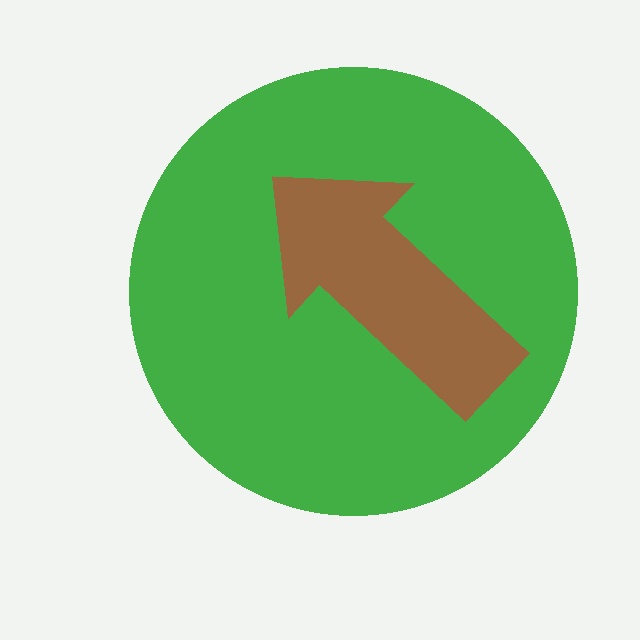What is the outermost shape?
The green circle.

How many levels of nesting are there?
2.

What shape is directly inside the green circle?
The brown arrow.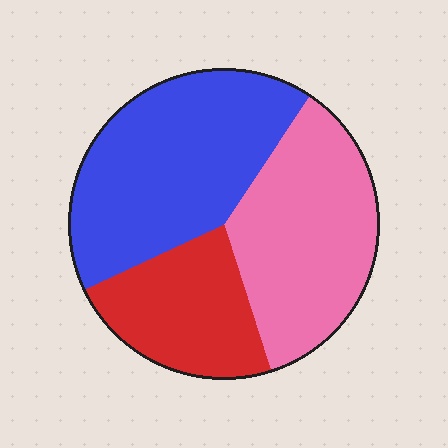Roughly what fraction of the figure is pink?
Pink covers around 35% of the figure.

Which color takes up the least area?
Red, at roughly 25%.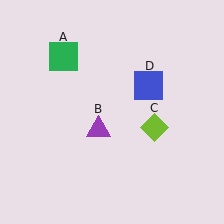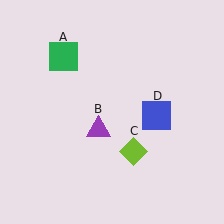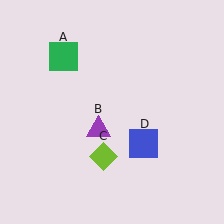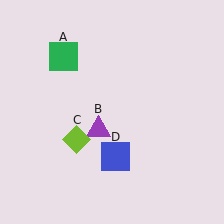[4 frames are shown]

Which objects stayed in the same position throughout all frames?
Green square (object A) and purple triangle (object B) remained stationary.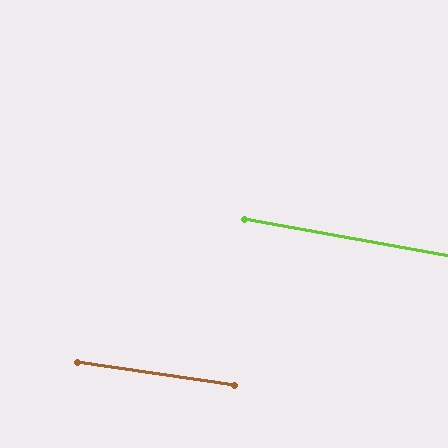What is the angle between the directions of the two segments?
Approximately 2 degrees.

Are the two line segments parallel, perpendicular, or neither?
Parallel — their directions differ by only 1.9°.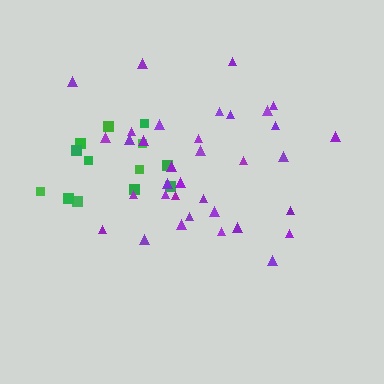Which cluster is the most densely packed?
Purple.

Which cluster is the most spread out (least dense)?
Green.